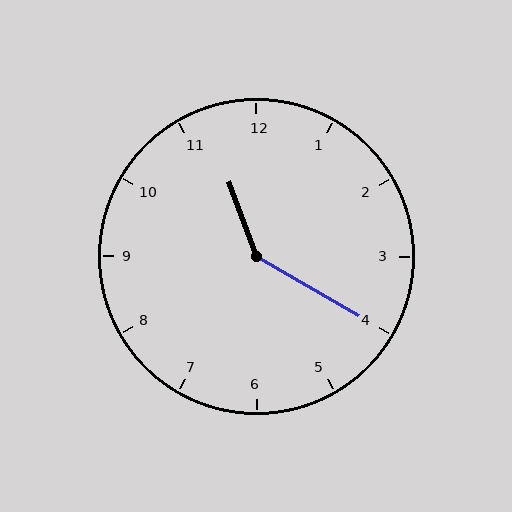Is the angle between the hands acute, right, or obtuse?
It is obtuse.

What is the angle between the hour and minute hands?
Approximately 140 degrees.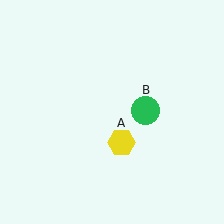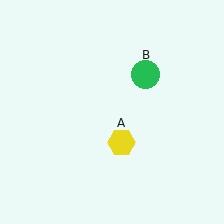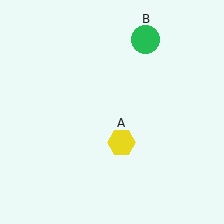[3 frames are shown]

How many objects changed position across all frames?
1 object changed position: green circle (object B).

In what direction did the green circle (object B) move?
The green circle (object B) moved up.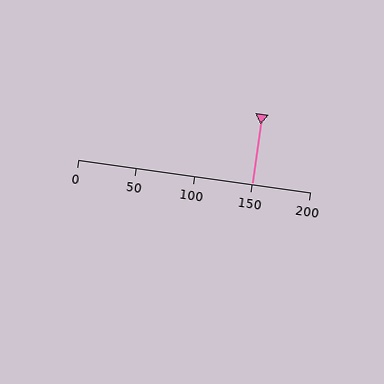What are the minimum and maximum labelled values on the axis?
The axis runs from 0 to 200.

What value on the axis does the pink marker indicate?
The marker indicates approximately 150.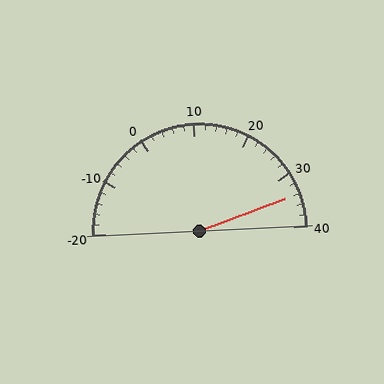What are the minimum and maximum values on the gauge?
The gauge ranges from -20 to 40.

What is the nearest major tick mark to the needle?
The nearest major tick mark is 30.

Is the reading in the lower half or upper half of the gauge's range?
The reading is in the upper half of the range (-20 to 40).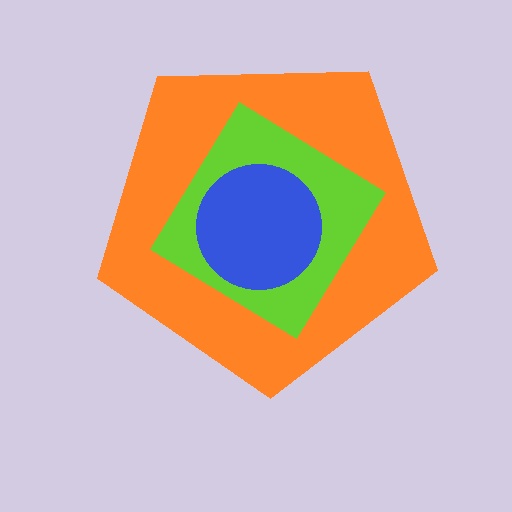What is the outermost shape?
The orange pentagon.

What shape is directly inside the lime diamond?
The blue circle.